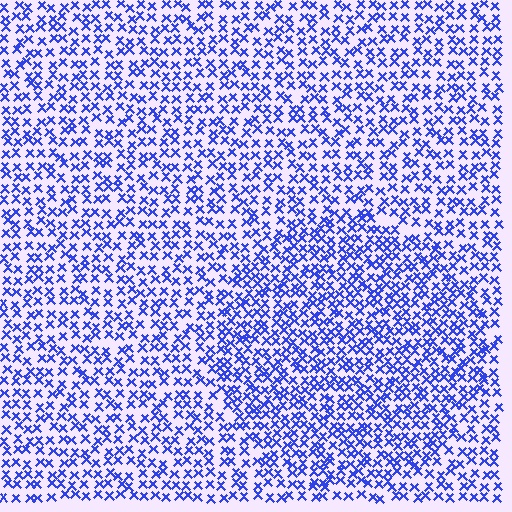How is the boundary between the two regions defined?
The boundary is defined by a change in element density (approximately 1.5x ratio). All elements are the same color, size, and shape.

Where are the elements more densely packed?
The elements are more densely packed inside the circle boundary.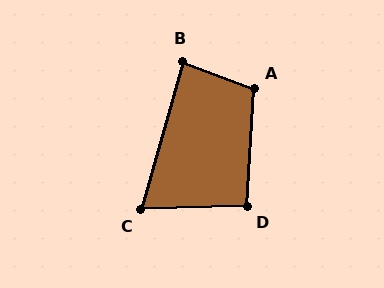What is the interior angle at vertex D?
Approximately 95 degrees (obtuse).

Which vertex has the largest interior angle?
A, at approximately 108 degrees.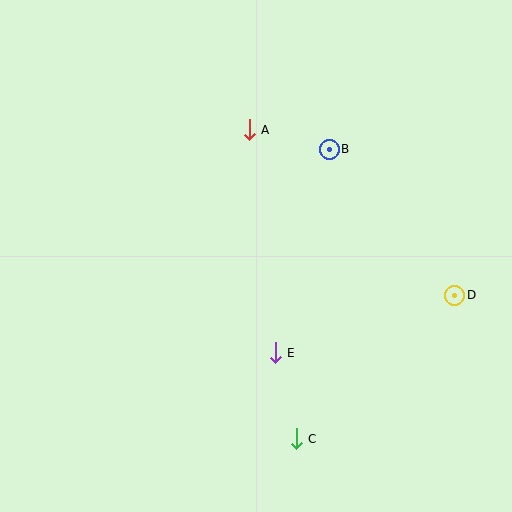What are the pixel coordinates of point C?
Point C is at (296, 439).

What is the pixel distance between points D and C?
The distance between D and C is 214 pixels.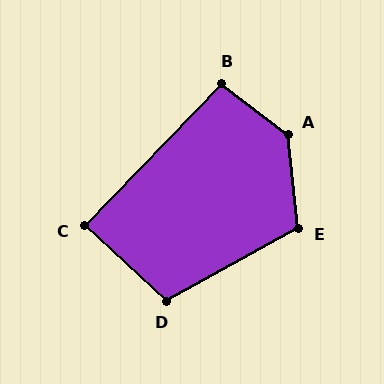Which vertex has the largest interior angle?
A, at approximately 133 degrees.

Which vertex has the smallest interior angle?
C, at approximately 89 degrees.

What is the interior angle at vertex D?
Approximately 108 degrees (obtuse).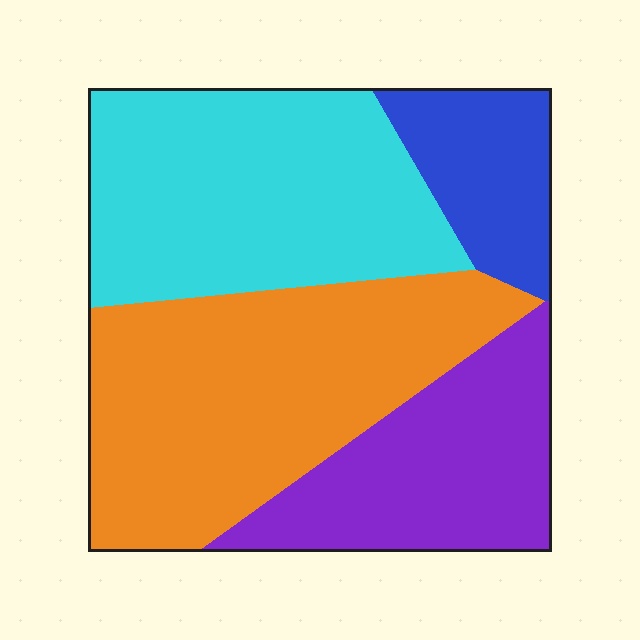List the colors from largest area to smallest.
From largest to smallest: orange, cyan, purple, blue.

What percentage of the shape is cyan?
Cyan covers 32% of the shape.